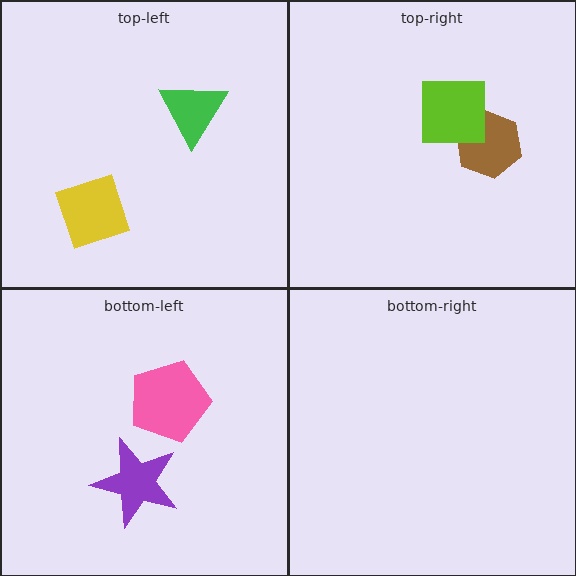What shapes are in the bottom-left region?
The purple star, the pink pentagon.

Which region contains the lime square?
The top-right region.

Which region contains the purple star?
The bottom-left region.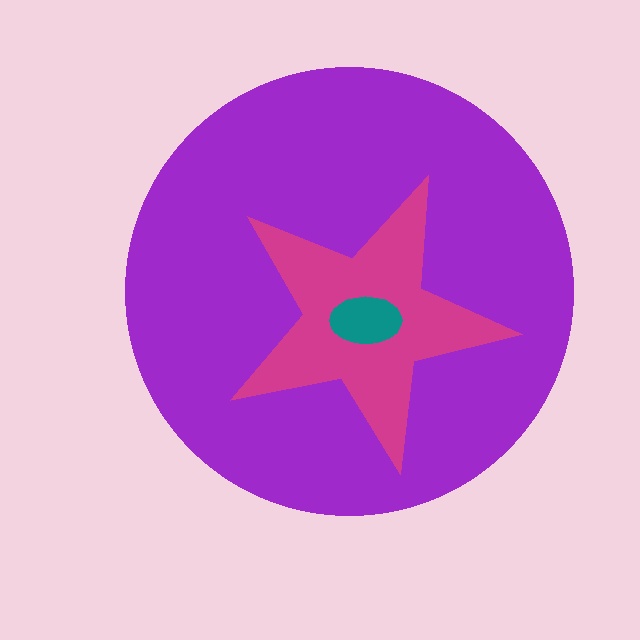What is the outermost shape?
The purple circle.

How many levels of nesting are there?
3.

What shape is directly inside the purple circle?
The magenta star.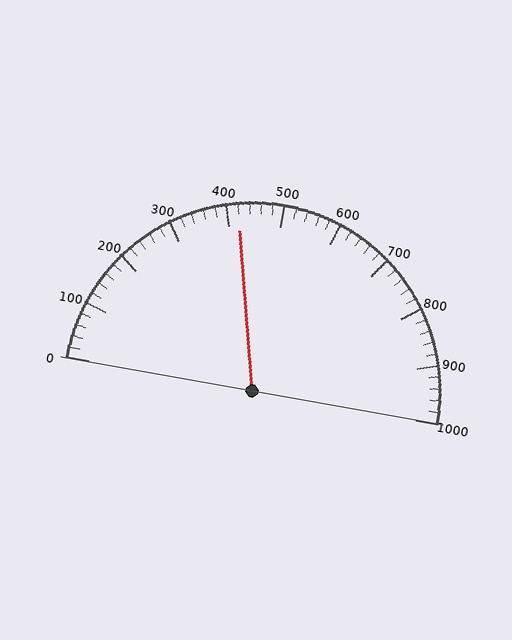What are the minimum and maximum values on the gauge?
The gauge ranges from 0 to 1000.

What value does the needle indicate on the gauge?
The needle indicates approximately 420.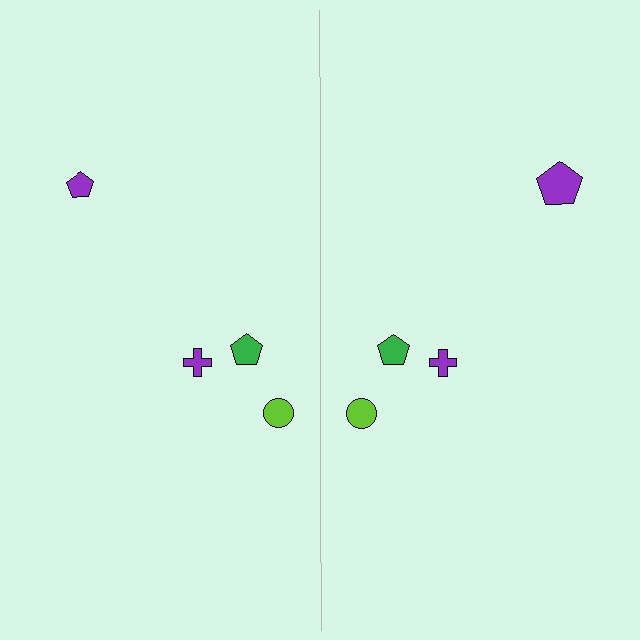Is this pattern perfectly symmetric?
No, the pattern is not perfectly symmetric. The purple pentagon on the right side has a different size than its mirror counterpart.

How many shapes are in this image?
There are 8 shapes in this image.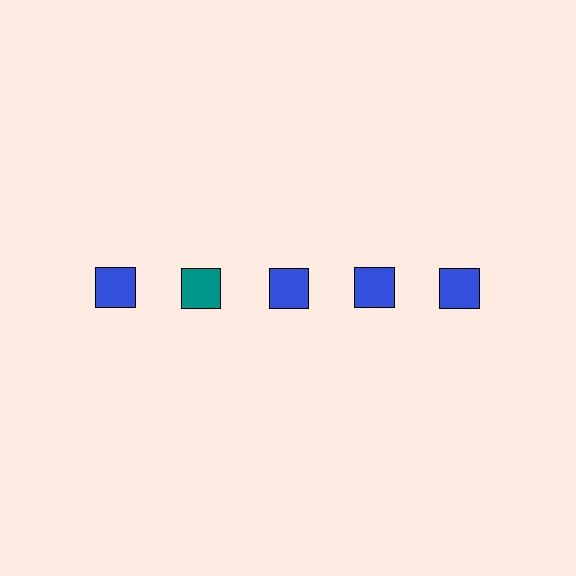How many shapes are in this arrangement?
There are 5 shapes arranged in a grid pattern.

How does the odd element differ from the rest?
It has a different color: teal instead of blue.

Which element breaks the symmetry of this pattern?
The teal square in the top row, second from left column breaks the symmetry. All other shapes are blue squares.